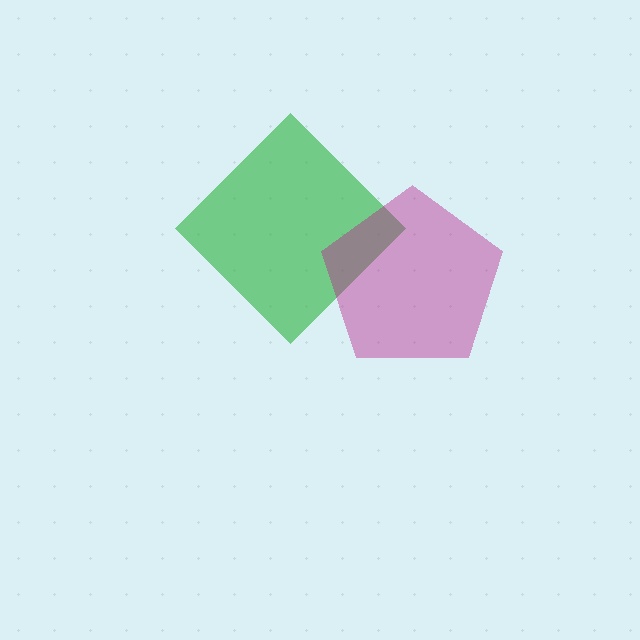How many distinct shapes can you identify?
There are 2 distinct shapes: a green diamond, a magenta pentagon.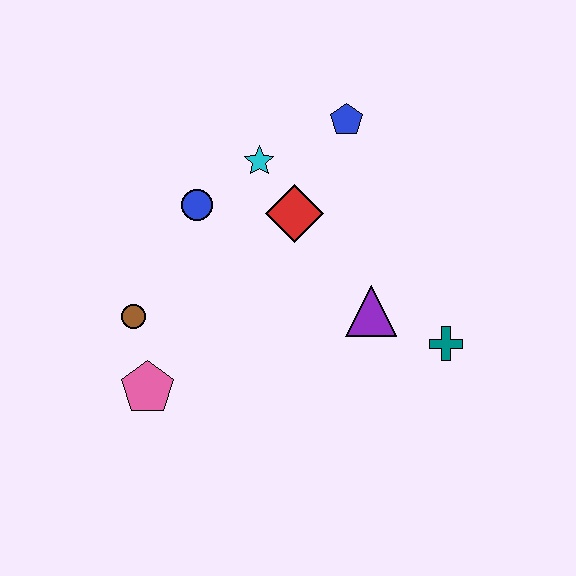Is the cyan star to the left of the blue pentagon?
Yes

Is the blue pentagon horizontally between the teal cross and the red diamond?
Yes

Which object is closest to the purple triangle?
The teal cross is closest to the purple triangle.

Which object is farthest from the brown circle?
The teal cross is farthest from the brown circle.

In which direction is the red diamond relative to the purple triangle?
The red diamond is above the purple triangle.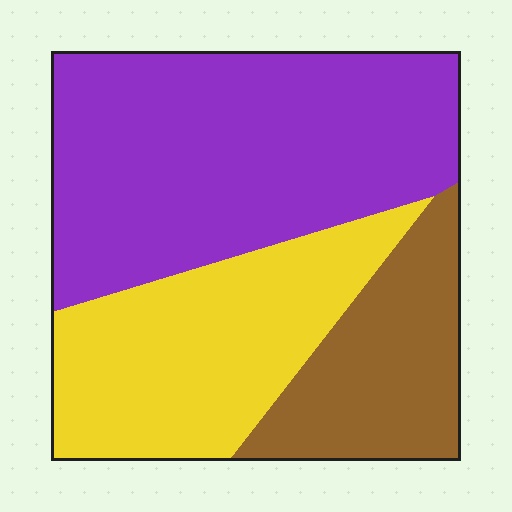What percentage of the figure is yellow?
Yellow takes up about one third (1/3) of the figure.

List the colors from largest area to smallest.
From largest to smallest: purple, yellow, brown.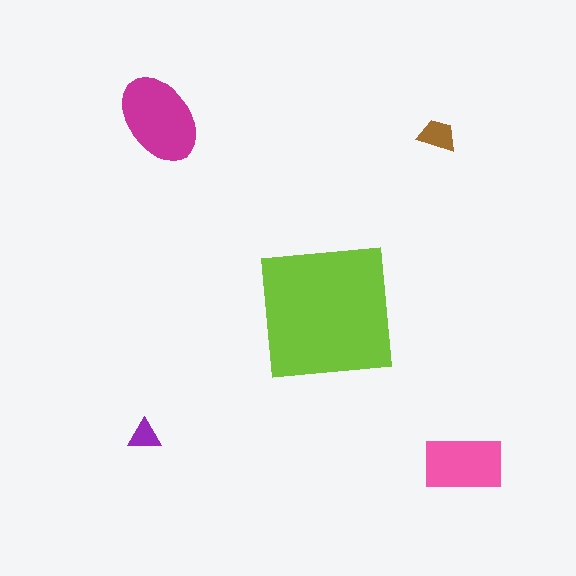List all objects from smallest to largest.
The purple triangle, the brown trapezoid, the pink rectangle, the magenta ellipse, the lime square.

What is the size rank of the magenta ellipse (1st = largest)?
2nd.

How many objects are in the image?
There are 5 objects in the image.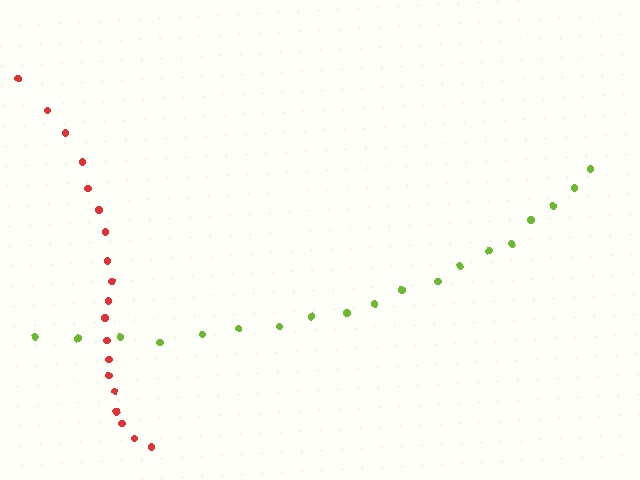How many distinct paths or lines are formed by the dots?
There are 2 distinct paths.